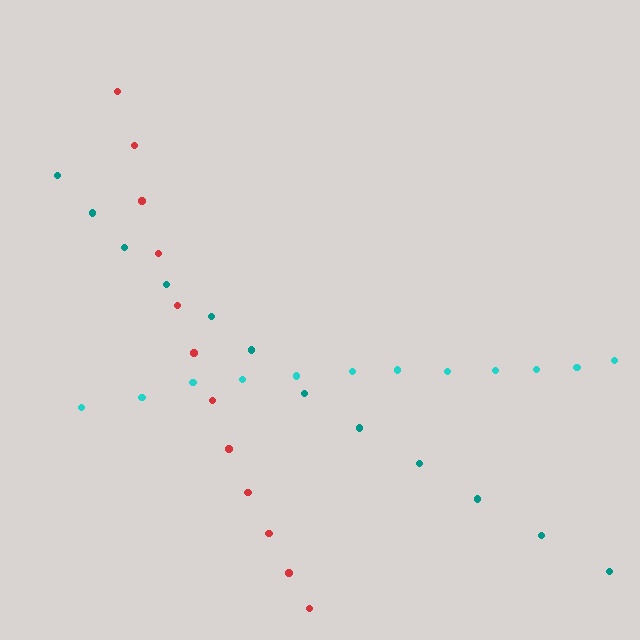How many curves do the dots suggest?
There are 3 distinct paths.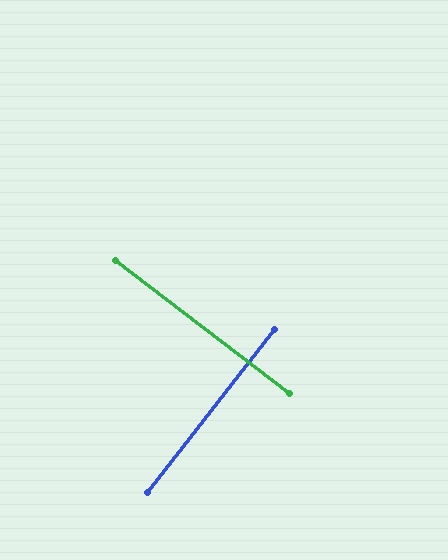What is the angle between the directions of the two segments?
Approximately 89 degrees.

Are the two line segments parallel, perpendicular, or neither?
Perpendicular — they meet at approximately 89°.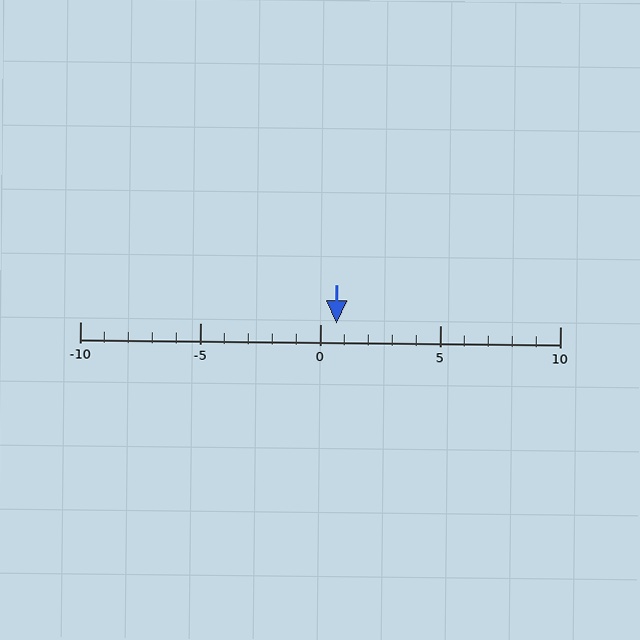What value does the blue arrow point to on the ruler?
The blue arrow points to approximately 1.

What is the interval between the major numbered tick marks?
The major tick marks are spaced 5 units apart.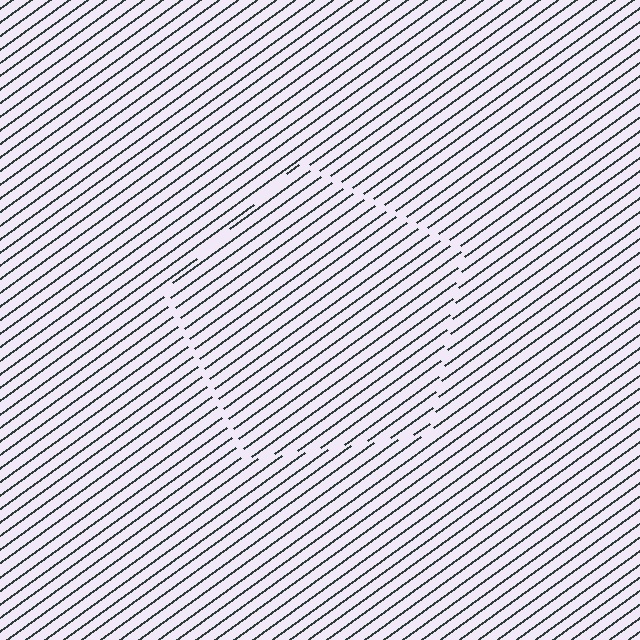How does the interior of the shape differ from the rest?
The interior of the shape contains the same grating, shifted by half a period — the contour is defined by the phase discontinuity where line-ends from the inner and outer gratings abut.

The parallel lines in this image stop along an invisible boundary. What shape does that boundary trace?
An illusory pentagon. The interior of the shape contains the same grating, shifted by half a period — the contour is defined by the phase discontinuity where line-ends from the inner and outer gratings abut.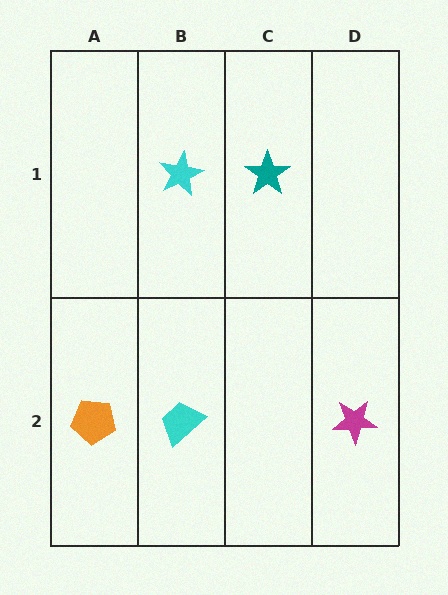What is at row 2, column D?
A magenta star.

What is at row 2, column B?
A cyan trapezoid.